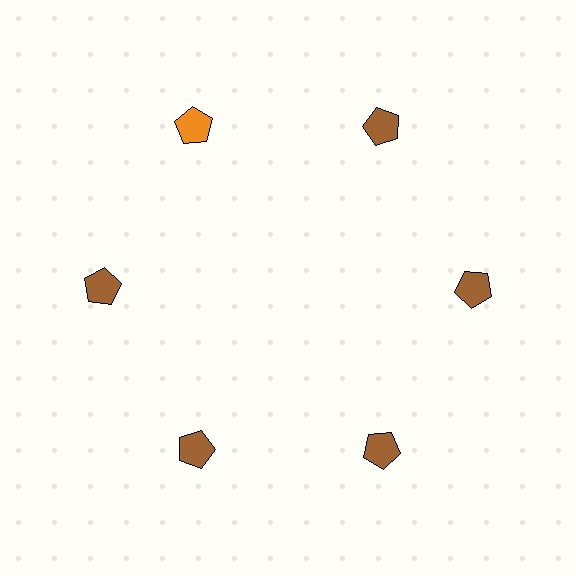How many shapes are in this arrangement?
There are 6 shapes arranged in a ring pattern.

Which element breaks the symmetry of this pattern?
The orange pentagon at roughly the 11 o'clock position breaks the symmetry. All other shapes are brown pentagons.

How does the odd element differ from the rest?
It has a different color: orange instead of brown.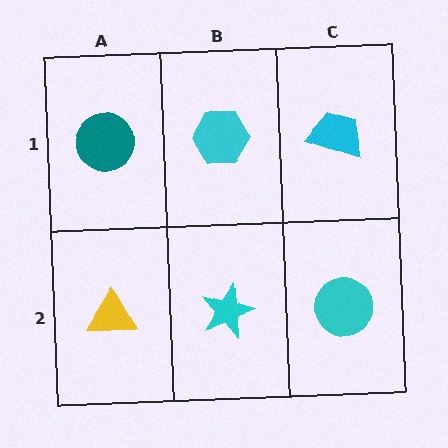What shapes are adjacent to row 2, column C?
A cyan trapezoid (row 1, column C), a cyan star (row 2, column B).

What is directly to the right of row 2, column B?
A cyan circle.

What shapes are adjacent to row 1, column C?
A cyan circle (row 2, column C), a cyan hexagon (row 1, column B).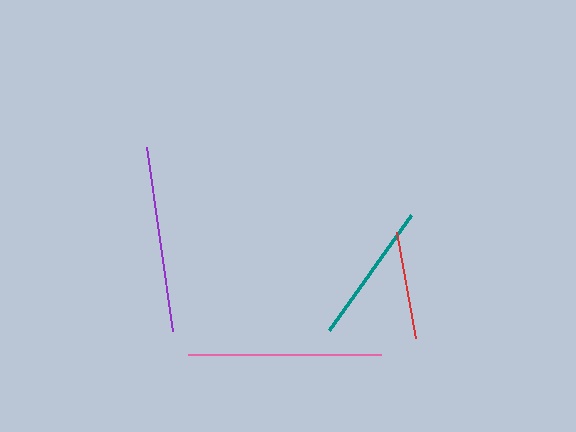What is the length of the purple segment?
The purple segment is approximately 185 pixels long.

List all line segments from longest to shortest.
From longest to shortest: pink, purple, teal, red.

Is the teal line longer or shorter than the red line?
The teal line is longer than the red line.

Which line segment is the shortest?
The red line is the shortest at approximately 107 pixels.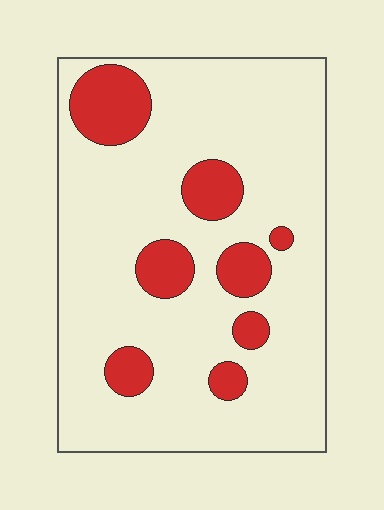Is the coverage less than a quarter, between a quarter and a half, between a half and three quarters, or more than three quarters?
Less than a quarter.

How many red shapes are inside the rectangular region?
8.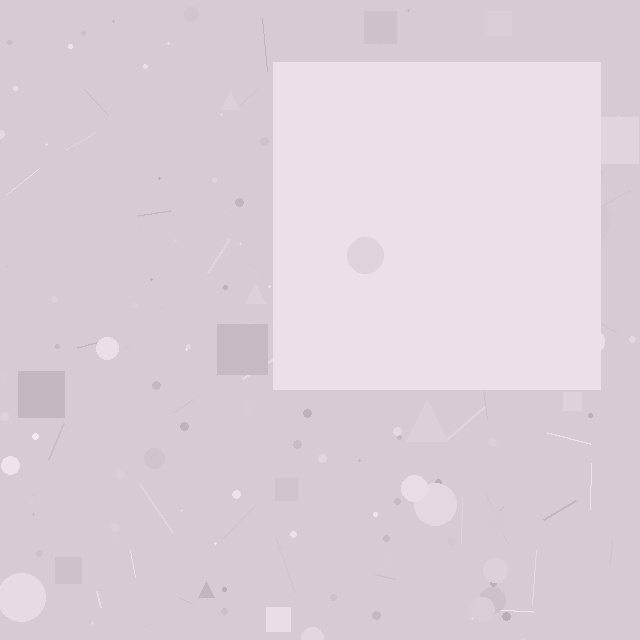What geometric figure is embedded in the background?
A square is embedded in the background.